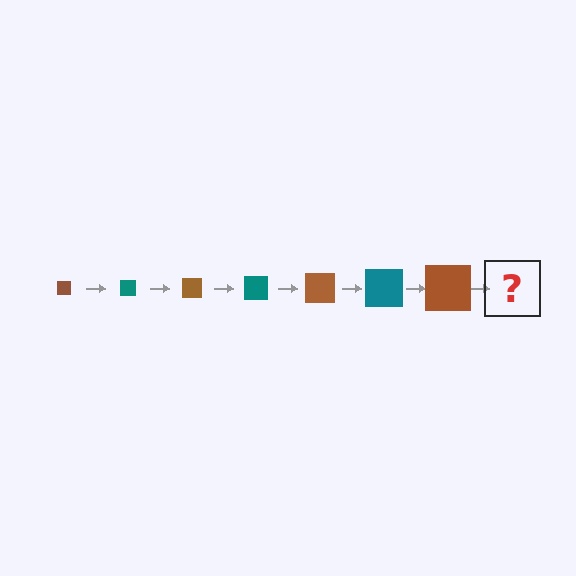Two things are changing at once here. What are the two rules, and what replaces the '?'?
The two rules are that the square grows larger each step and the color cycles through brown and teal. The '?' should be a teal square, larger than the previous one.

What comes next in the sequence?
The next element should be a teal square, larger than the previous one.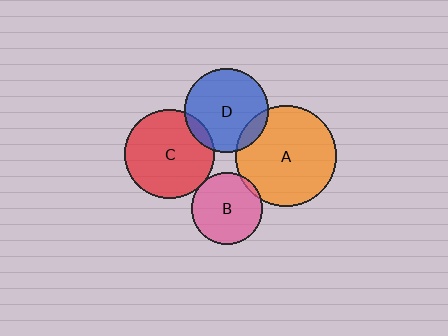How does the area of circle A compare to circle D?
Approximately 1.4 times.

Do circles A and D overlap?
Yes.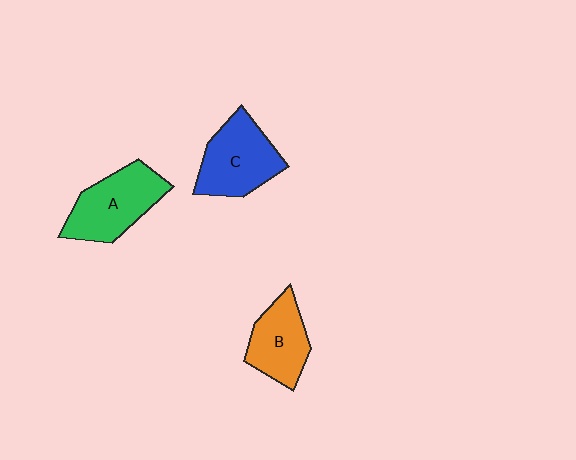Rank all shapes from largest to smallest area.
From largest to smallest: A (green), C (blue), B (orange).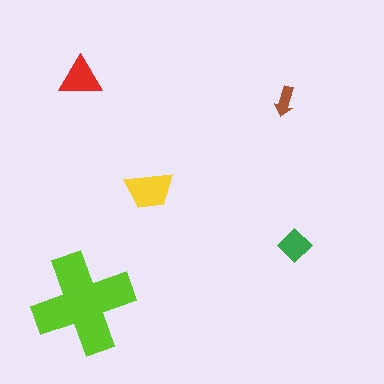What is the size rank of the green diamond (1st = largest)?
4th.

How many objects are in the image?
There are 5 objects in the image.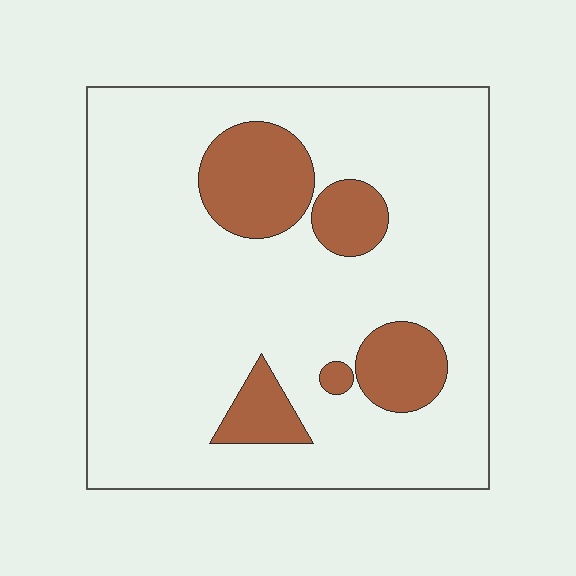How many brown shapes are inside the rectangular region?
5.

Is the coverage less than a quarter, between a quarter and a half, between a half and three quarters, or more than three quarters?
Less than a quarter.